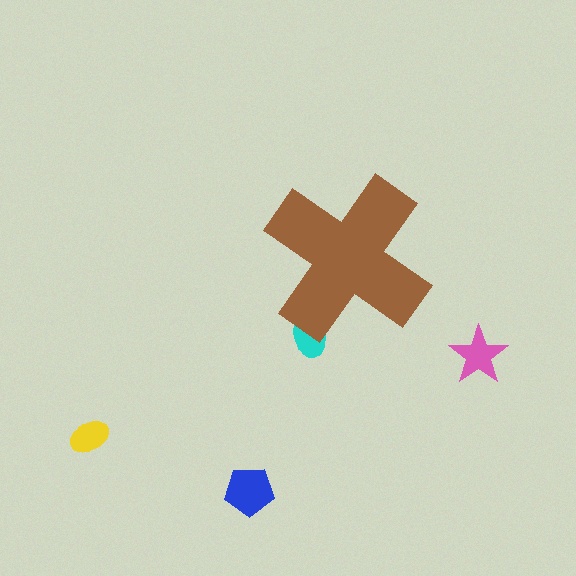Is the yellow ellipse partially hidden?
No, the yellow ellipse is fully visible.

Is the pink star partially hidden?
No, the pink star is fully visible.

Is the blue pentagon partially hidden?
No, the blue pentagon is fully visible.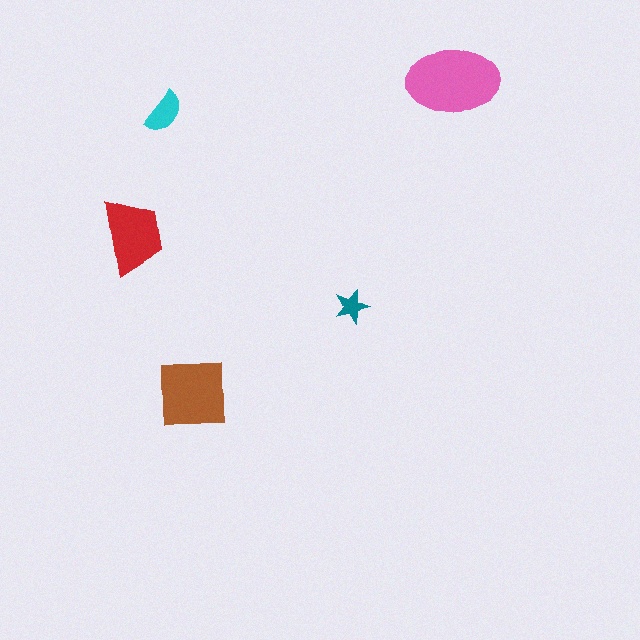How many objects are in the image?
There are 5 objects in the image.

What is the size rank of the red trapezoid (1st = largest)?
3rd.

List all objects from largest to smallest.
The pink ellipse, the brown square, the red trapezoid, the cyan semicircle, the teal star.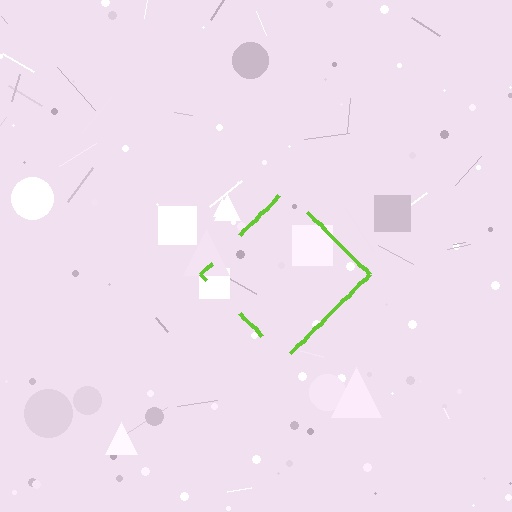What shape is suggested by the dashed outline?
The dashed outline suggests a diamond.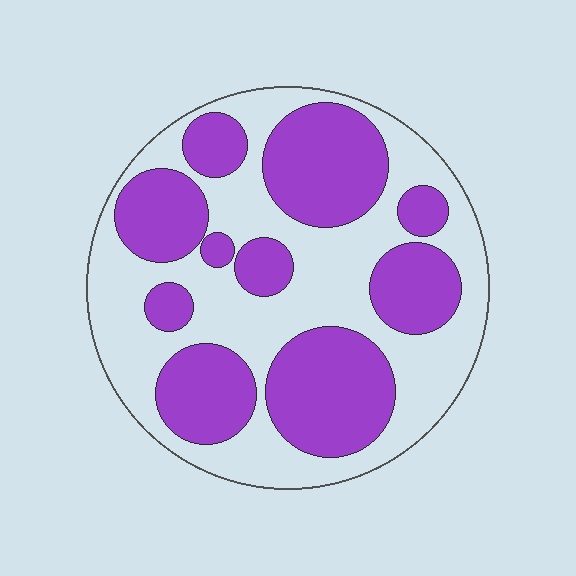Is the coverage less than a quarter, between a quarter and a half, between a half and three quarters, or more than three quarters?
Between a quarter and a half.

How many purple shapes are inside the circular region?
10.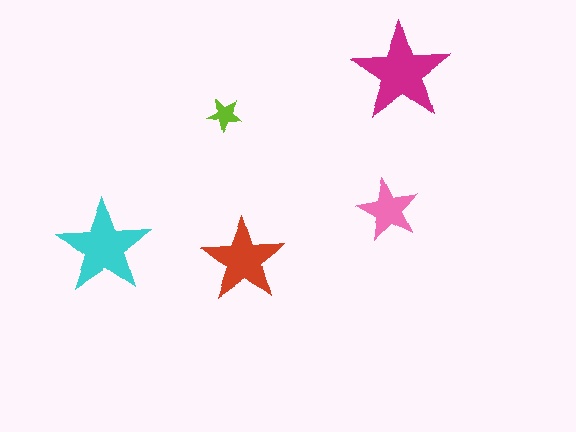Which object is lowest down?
The red star is bottommost.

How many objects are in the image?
There are 5 objects in the image.